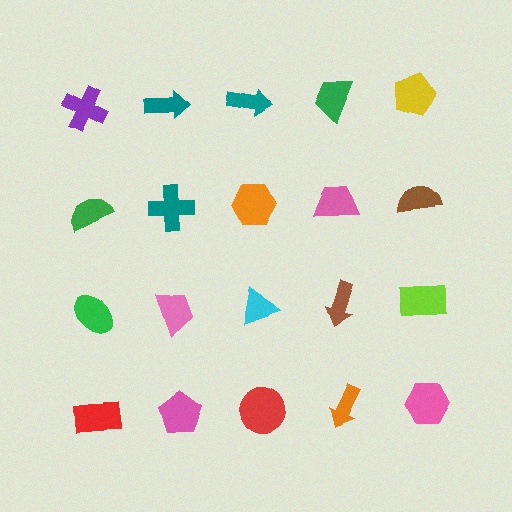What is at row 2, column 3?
An orange hexagon.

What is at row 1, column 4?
A green trapezoid.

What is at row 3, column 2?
A pink trapezoid.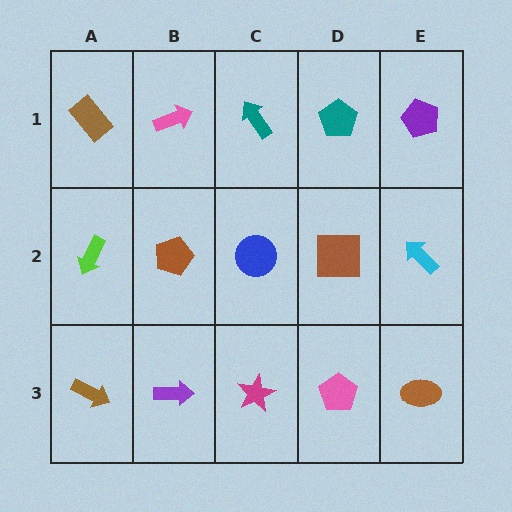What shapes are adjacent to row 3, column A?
A lime arrow (row 2, column A), a purple arrow (row 3, column B).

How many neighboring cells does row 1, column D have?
3.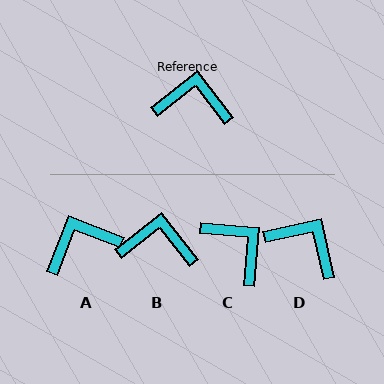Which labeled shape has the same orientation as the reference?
B.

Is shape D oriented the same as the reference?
No, it is off by about 25 degrees.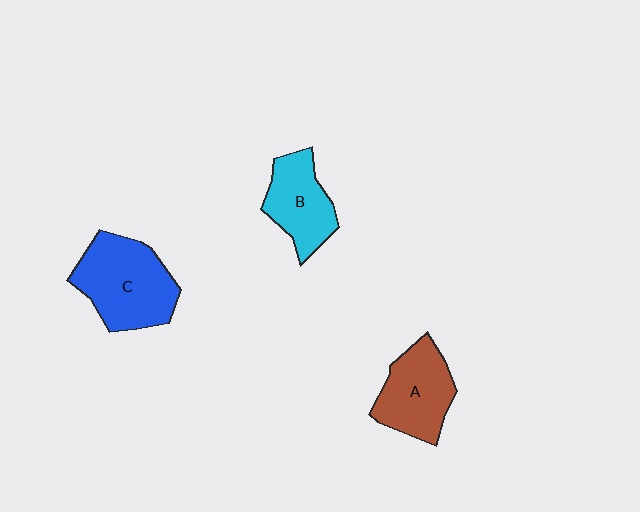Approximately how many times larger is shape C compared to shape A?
Approximately 1.3 times.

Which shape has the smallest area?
Shape B (cyan).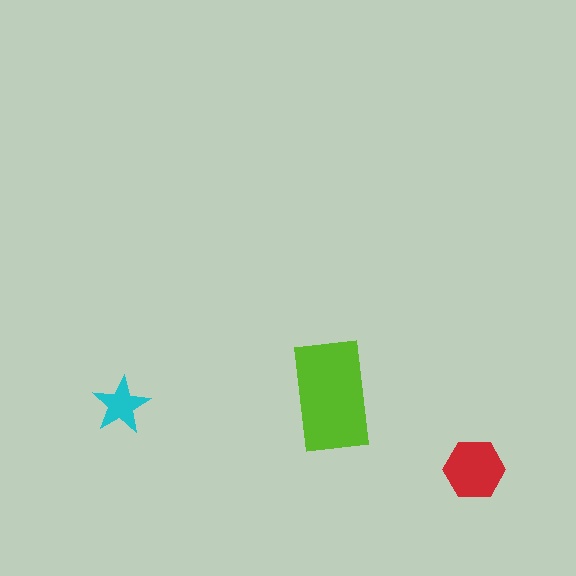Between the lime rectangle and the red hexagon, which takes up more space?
The lime rectangle.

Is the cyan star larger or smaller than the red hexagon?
Smaller.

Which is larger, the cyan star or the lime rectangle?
The lime rectangle.